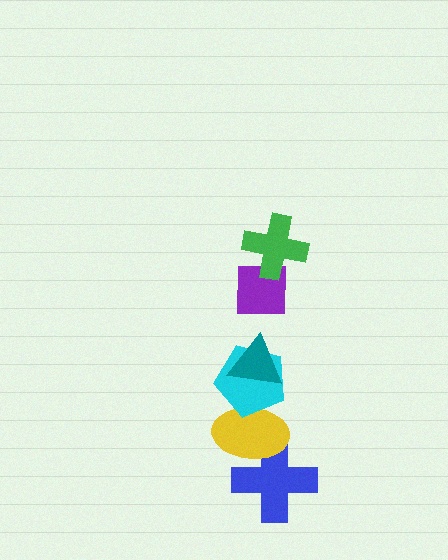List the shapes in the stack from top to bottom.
From top to bottom: the green cross, the purple square, the teal triangle, the cyan pentagon, the yellow ellipse, the blue cross.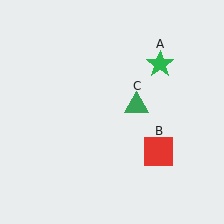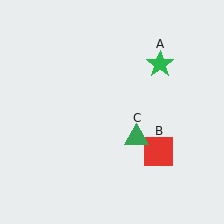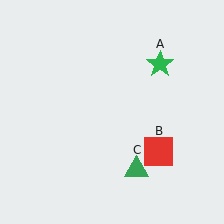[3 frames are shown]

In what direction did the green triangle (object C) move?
The green triangle (object C) moved down.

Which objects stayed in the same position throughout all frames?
Green star (object A) and red square (object B) remained stationary.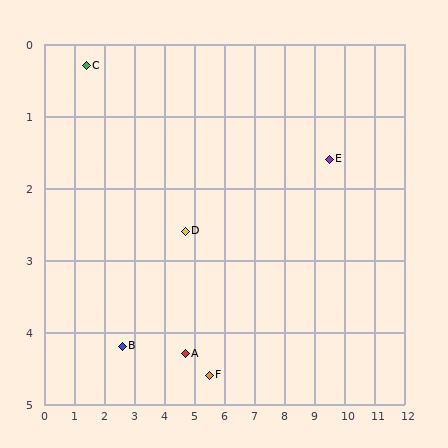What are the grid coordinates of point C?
Point C is at approximately (1.4, 0.3).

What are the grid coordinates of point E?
Point E is at approximately (9.5, 1.6).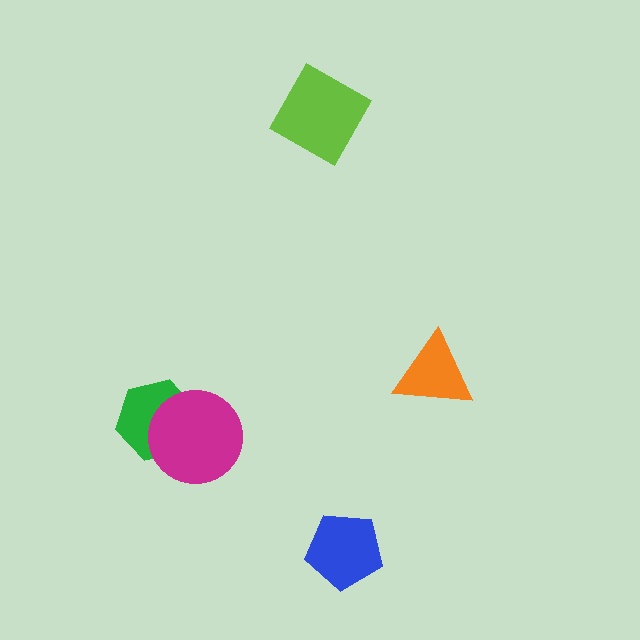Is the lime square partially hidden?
No, no other shape covers it.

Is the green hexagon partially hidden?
Yes, it is partially covered by another shape.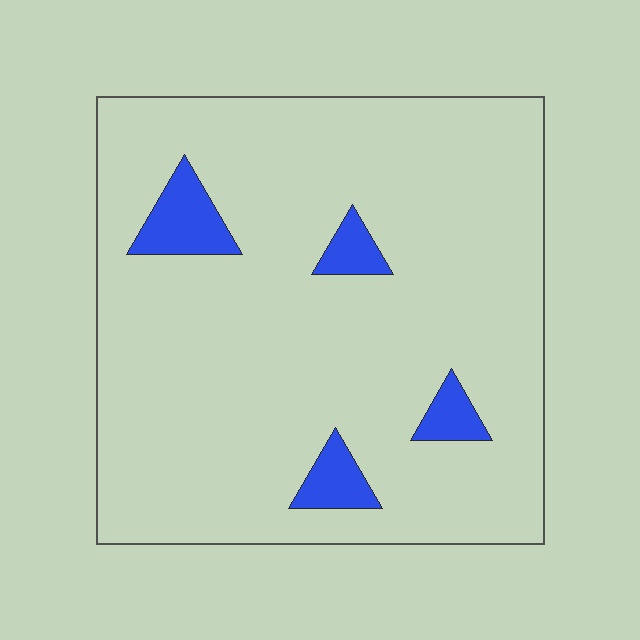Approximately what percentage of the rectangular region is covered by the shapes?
Approximately 10%.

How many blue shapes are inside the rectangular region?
4.